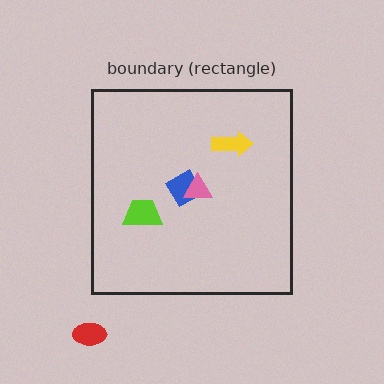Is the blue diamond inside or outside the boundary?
Inside.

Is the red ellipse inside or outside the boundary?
Outside.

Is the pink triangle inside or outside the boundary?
Inside.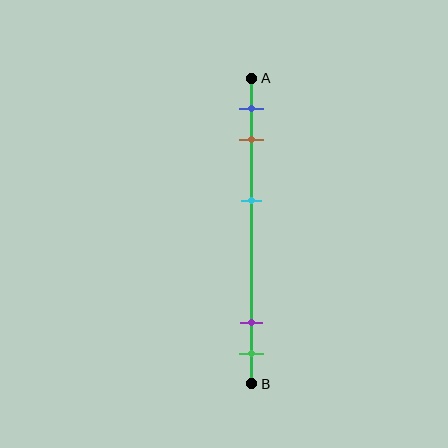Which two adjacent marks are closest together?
The purple and green marks are the closest adjacent pair.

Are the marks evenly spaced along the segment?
No, the marks are not evenly spaced.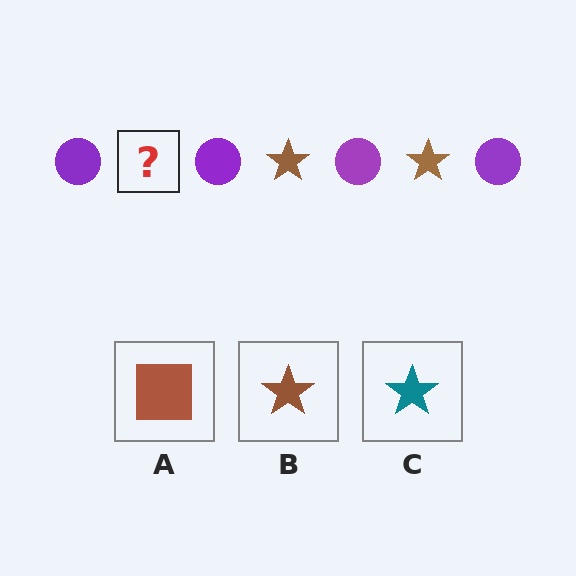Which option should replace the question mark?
Option B.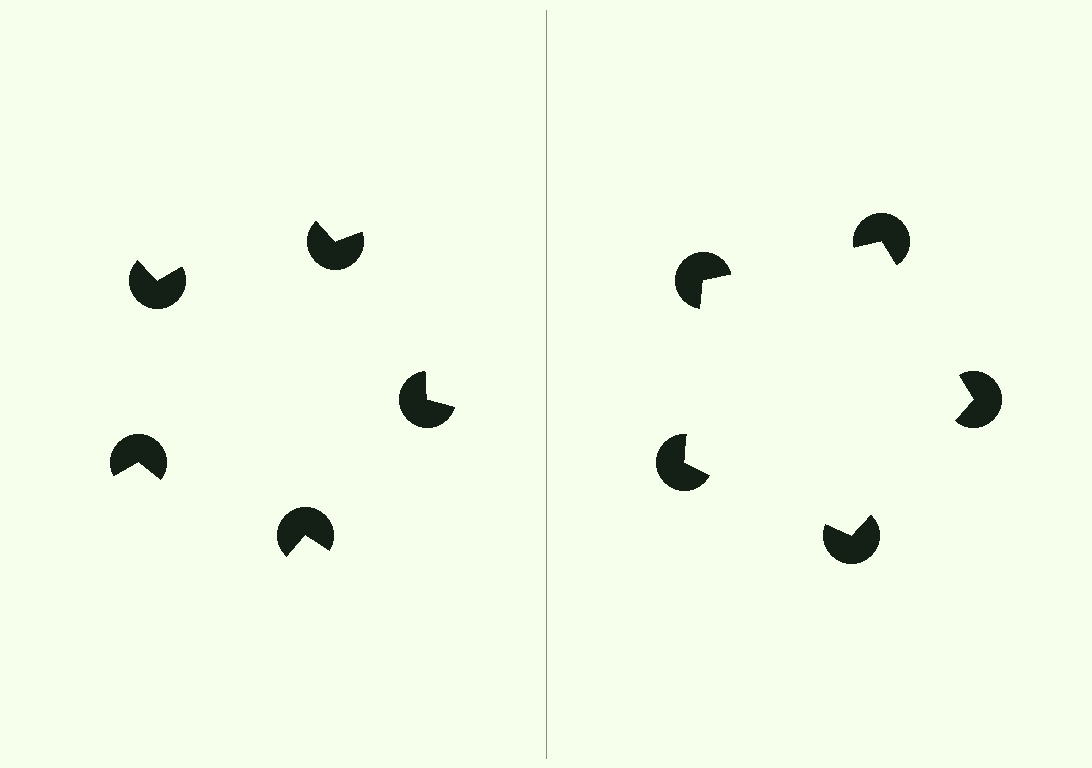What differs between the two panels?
The pac-man discs are positioned identically on both sides; only the wedge orientations differ. On the right they align to a pentagon; on the left they are misaligned.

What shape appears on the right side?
An illusory pentagon.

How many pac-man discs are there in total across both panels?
10 — 5 on each side.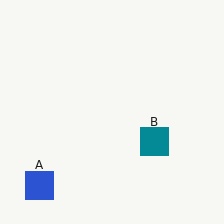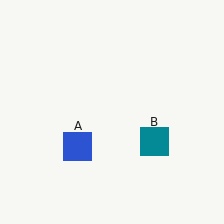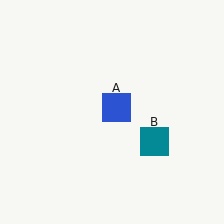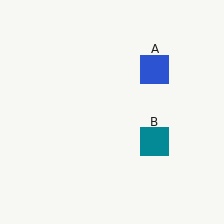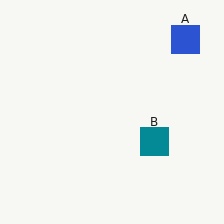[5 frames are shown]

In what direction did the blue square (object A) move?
The blue square (object A) moved up and to the right.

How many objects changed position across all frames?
1 object changed position: blue square (object A).